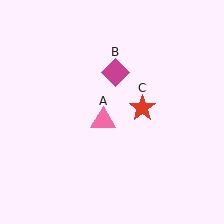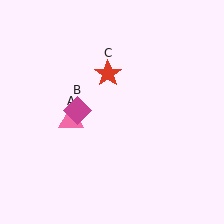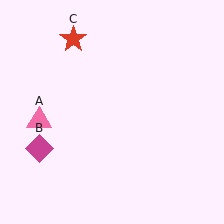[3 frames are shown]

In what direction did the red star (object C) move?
The red star (object C) moved up and to the left.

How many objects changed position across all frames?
3 objects changed position: pink triangle (object A), magenta diamond (object B), red star (object C).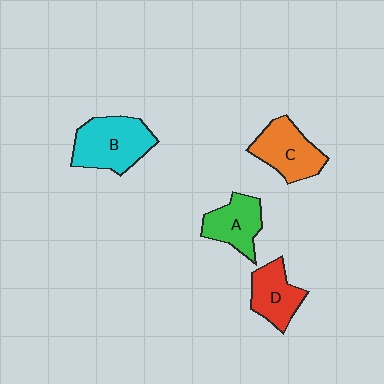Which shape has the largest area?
Shape B (cyan).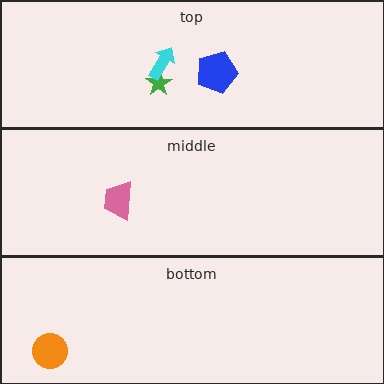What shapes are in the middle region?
The pink trapezoid.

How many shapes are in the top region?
3.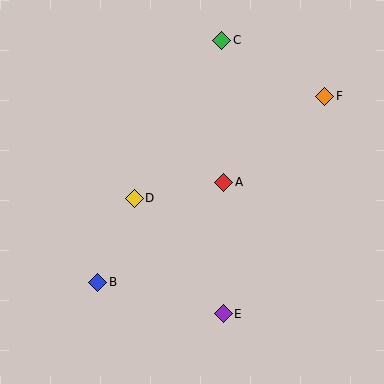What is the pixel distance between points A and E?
The distance between A and E is 132 pixels.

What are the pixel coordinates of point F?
Point F is at (325, 96).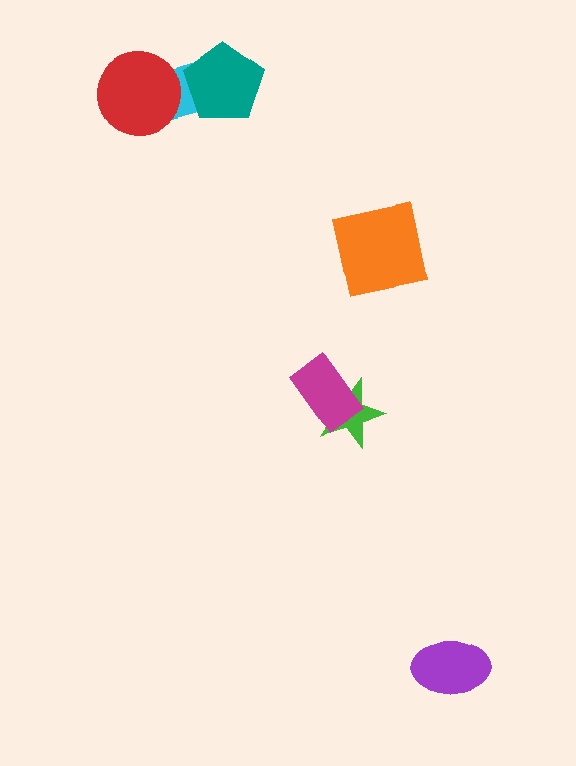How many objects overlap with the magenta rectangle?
1 object overlaps with the magenta rectangle.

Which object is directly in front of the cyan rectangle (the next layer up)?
The teal pentagon is directly in front of the cyan rectangle.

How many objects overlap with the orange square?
0 objects overlap with the orange square.